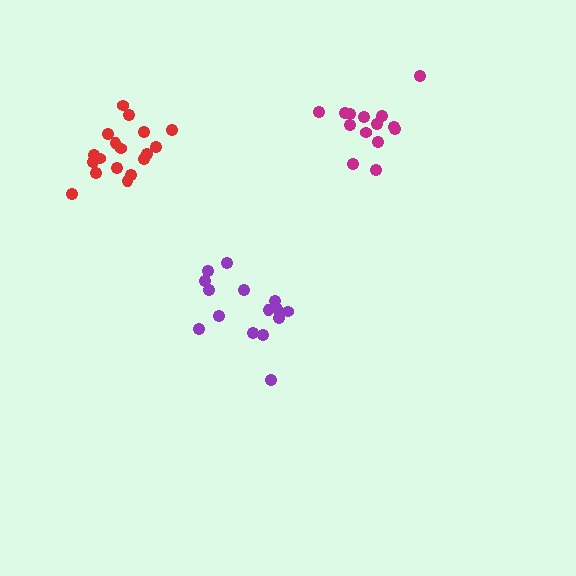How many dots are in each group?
Group 1: 15 dots, Group 2: 14 dots, Group 3: 18 dots (47 total).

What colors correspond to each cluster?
The clusters are colored: purple, magenta, red.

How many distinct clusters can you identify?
There are 3 distinct clusters.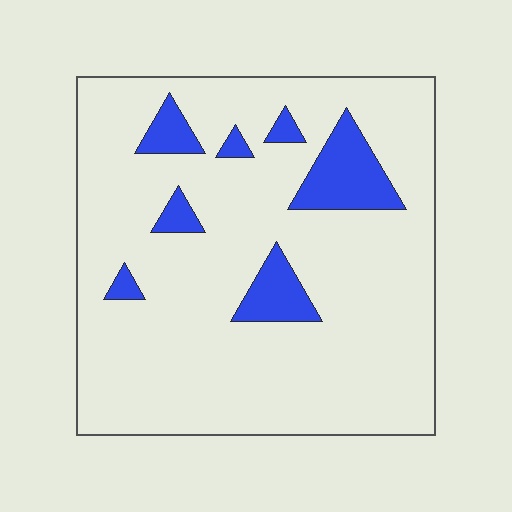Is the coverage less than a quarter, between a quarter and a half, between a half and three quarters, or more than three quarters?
Less than a quarter.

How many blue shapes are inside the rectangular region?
7.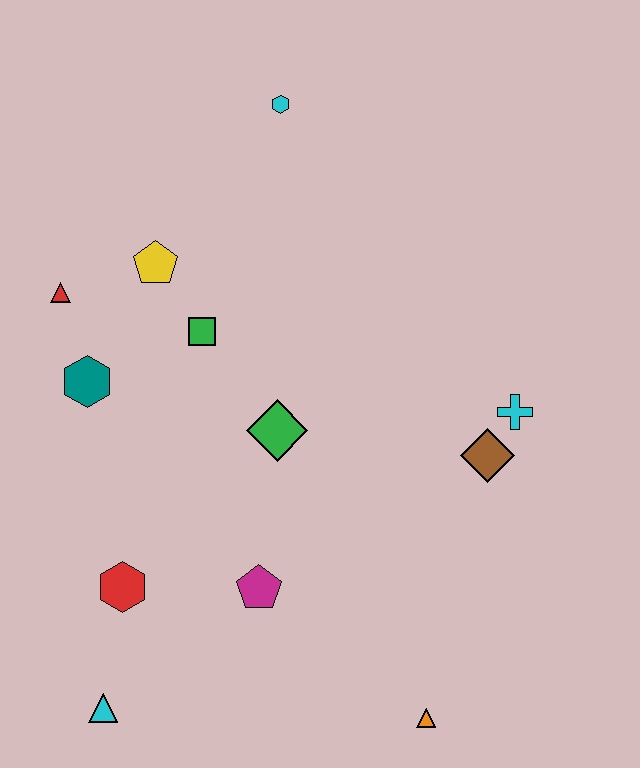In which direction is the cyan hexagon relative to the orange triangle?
The cyan hexagon is above the orange triangle.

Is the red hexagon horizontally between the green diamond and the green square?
No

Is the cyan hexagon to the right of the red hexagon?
Yes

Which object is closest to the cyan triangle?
The red hexagon is closest to the cyan triangle.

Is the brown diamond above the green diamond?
No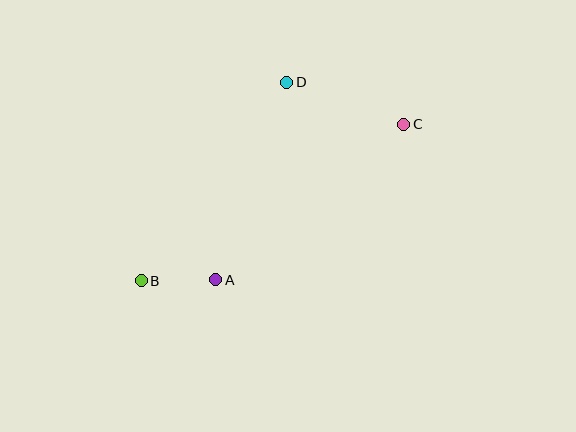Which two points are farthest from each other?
Points B and C are farthest from each other.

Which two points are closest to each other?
Points A and B are closest to each other.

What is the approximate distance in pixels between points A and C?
The distance between A and C is approximately 244 pixels.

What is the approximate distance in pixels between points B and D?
The distance between B and D is approximately 246 pixels.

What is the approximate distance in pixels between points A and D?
The distance between A and D is approximately 210 pixels.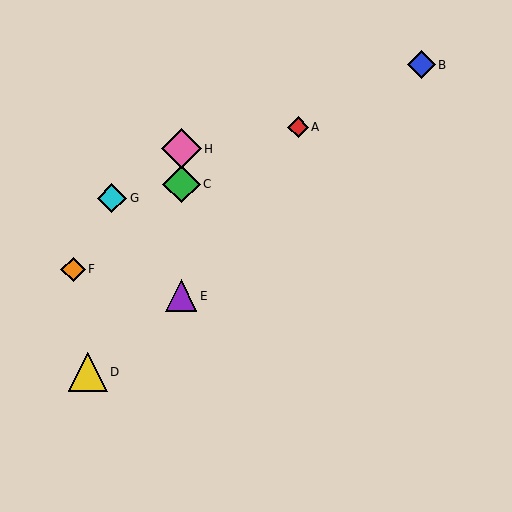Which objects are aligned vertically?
Objects C, E, H are aligned vertically.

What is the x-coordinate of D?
Object D is at x≈88.